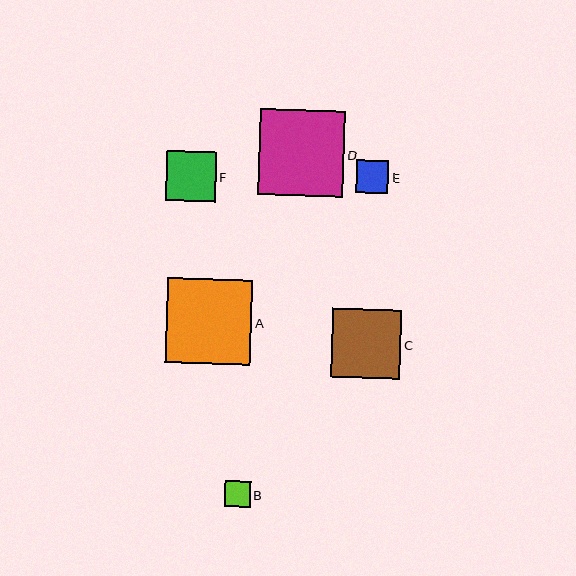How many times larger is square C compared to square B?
Square C is approximately 2.7 times the size of square B.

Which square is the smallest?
Square B is the smallest with a size of approximately 26 pixels.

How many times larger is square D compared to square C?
Square D is approximately 1.2 times the size of square C.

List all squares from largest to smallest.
From largest to smallest: A, D, C, F, E, B.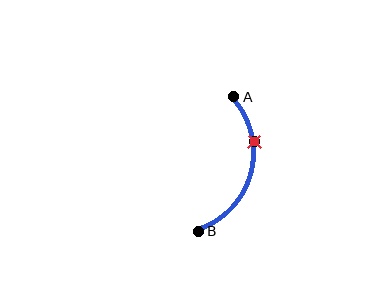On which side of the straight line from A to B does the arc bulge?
The arc bulges to the right of the straight line connecting A and B.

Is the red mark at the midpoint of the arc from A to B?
No. The red mark lies on the arc but is closer to endpoint A. The arc midpoint would be at the point on the curve equidistant along the arc from both A and B.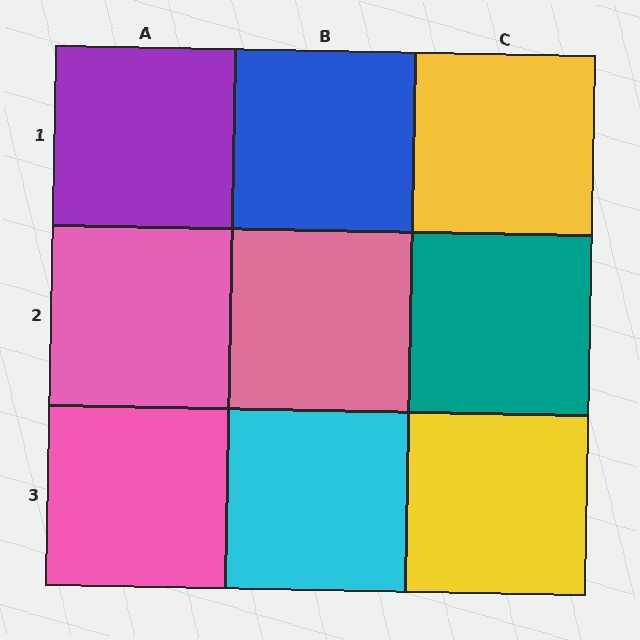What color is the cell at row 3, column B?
Cyan.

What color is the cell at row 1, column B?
Blue.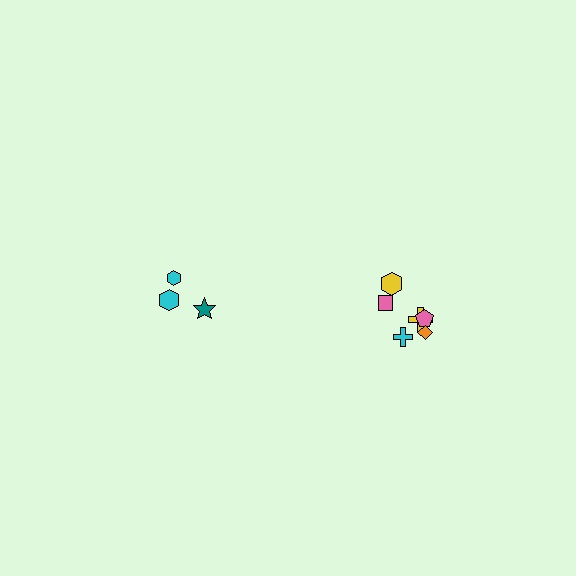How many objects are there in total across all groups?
There are 9 objects.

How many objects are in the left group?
There are 3 objects.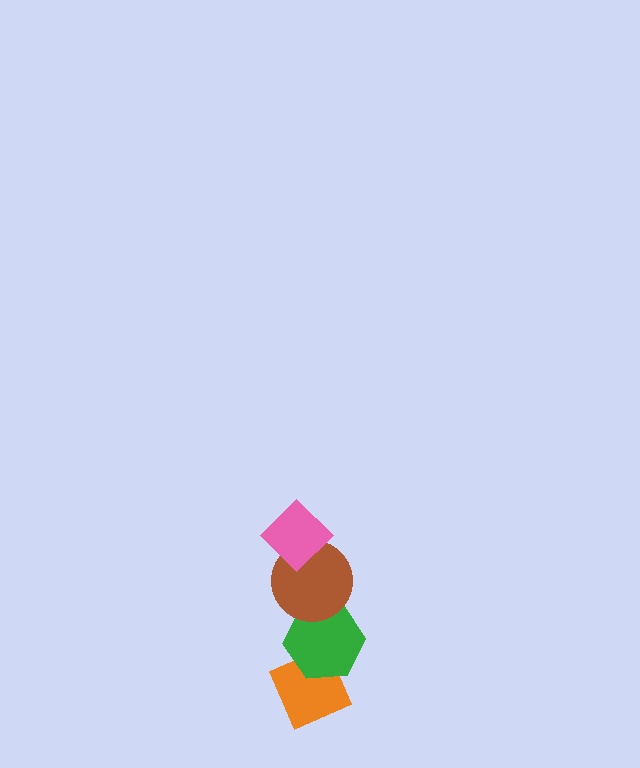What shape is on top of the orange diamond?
The green hexagon is on top of the orange diamond.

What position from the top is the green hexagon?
The green hexagon is 3rd from the top.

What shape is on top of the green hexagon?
The brown circle is on top of the green hexagon.